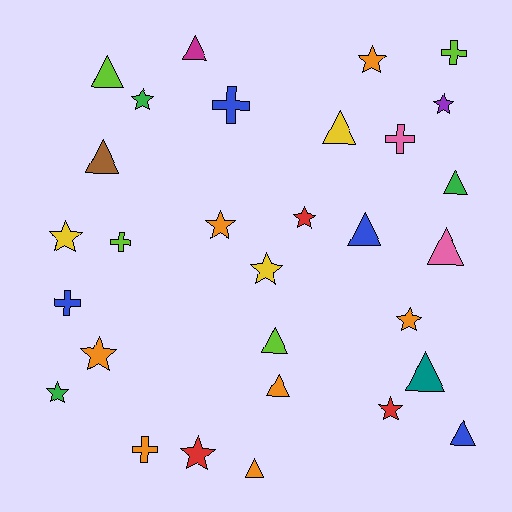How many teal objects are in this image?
There is 1 teal object.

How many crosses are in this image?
There are 6 crosses.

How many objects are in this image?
There are 30 objects.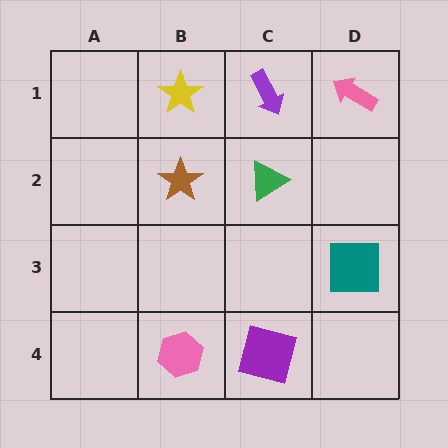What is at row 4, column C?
A purple square.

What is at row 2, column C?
A green triangle.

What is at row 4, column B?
A pink hexagon.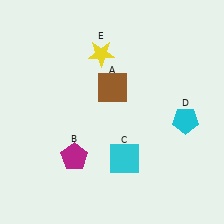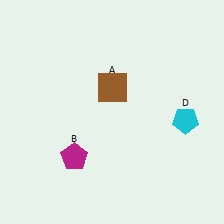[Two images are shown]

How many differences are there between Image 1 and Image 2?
There are 2 differences between the two images.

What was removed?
The cyan square (C), the yellow star (E) were removed in Image 2.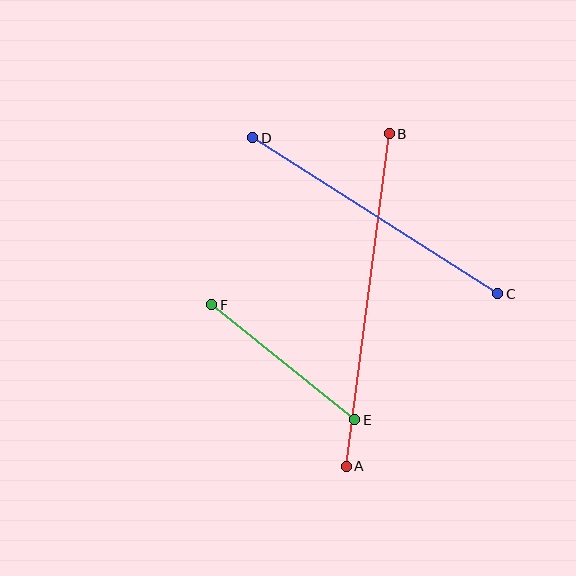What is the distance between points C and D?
The distance is approximately 290 pixels.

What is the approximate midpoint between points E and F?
The midpoint is at approximately (283, 362) pixels.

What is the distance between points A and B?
The distance is approximately 335 pixels.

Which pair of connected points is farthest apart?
Points A and B are farthest apart.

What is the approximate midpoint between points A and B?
The midpoint is at approximately (368, 300) pixels.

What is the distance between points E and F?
The distance is approximately 183 pixels.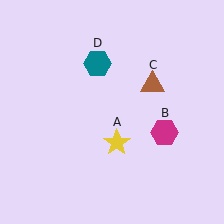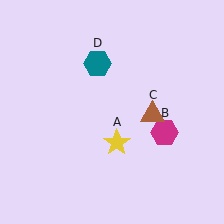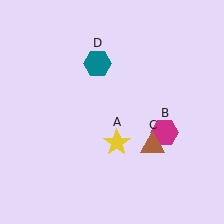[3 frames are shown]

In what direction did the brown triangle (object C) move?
The brown triangle (object C) moved down.